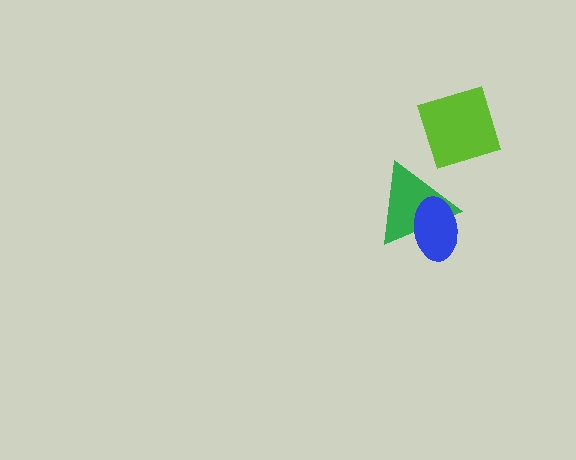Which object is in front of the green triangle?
The blue ellipse is in front of the green triangle.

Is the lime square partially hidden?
No, no other shape covers it.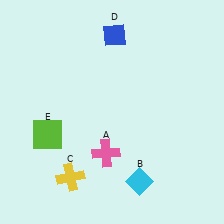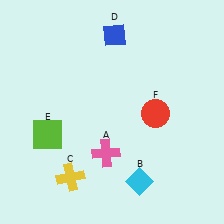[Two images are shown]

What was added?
A red circle (F) was added in Image 2.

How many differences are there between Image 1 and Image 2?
There is 1 difference between the two images.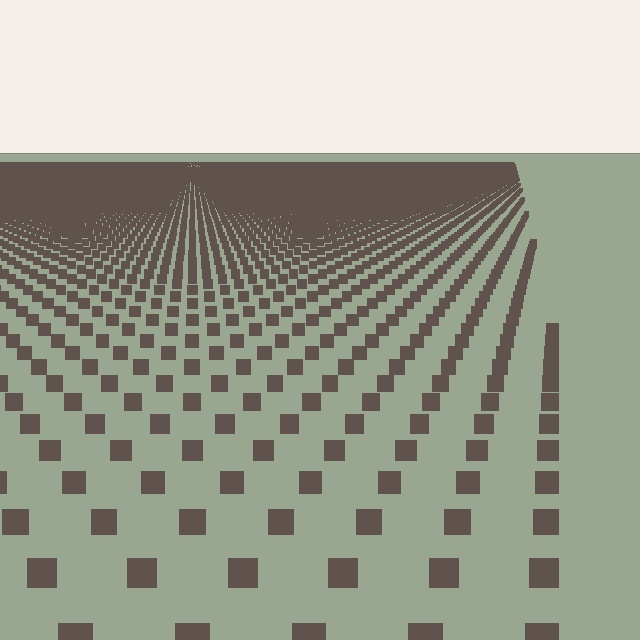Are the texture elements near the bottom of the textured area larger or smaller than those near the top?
Larger. Near the bottom, elements are closer to the viewer and appear at a bigger on-screen size.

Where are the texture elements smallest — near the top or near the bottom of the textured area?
Near the top.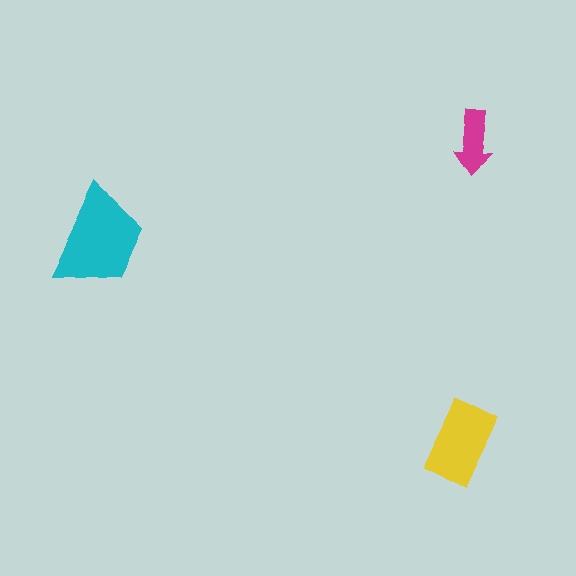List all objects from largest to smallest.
The cyan trapezoid, the yellow rectangle, the magenta arrow.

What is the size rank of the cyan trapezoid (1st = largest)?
1st.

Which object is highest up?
The magenta arrow is topmost.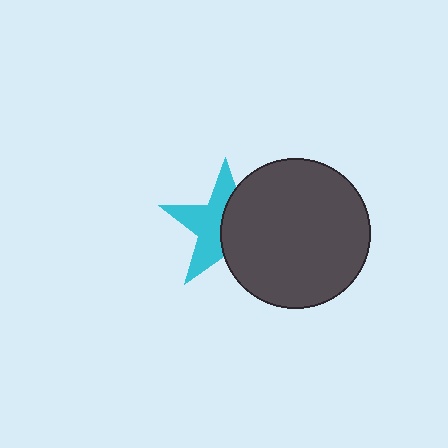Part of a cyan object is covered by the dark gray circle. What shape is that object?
It is a star.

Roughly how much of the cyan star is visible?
About half of it is visible (roughly 51%).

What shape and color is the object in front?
The object in front is a dark gray circle.